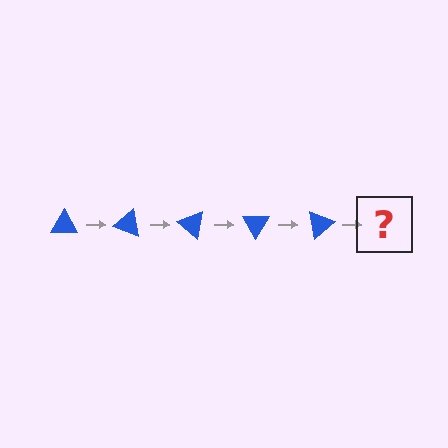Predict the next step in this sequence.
The next step is a blue triangle rotated 100 degrees.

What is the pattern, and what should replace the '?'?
The pattern is that the triangle rotates 20 degrees each step. The '?' should be a blue triangle rotated 100 degrees.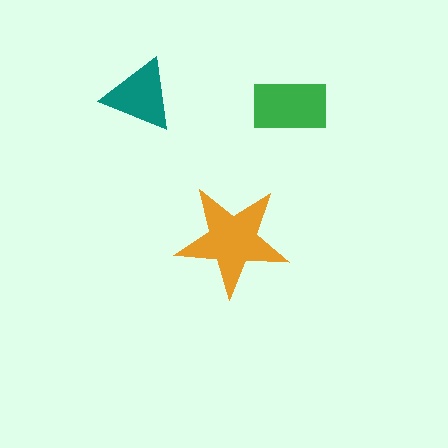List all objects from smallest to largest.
The teal triangle, the green rectangle, the orange star.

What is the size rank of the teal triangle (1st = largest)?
3rd.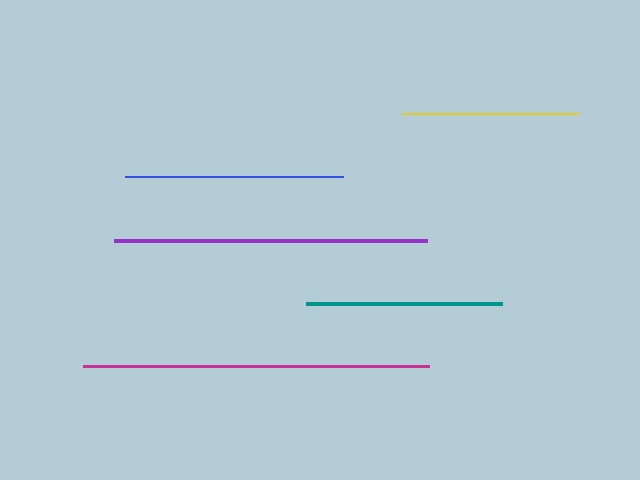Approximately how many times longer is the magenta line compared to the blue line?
The magenta line is approximately 1.6 times the length of the blue line.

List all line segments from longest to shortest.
From longest to shortest: magenta, purple, blue, teal, yellow.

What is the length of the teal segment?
The teal segment is approximately 196 pixels long.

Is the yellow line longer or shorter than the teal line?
The teal line is longer than the yellow line.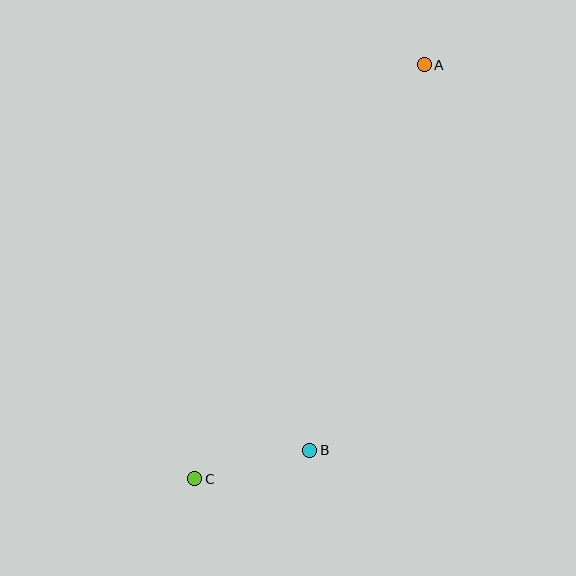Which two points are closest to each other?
Points B and C are closest to each other.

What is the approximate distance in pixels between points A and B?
The distance between A and B is approximately 402 pixels.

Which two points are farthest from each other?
Points A and C are farthest from each other.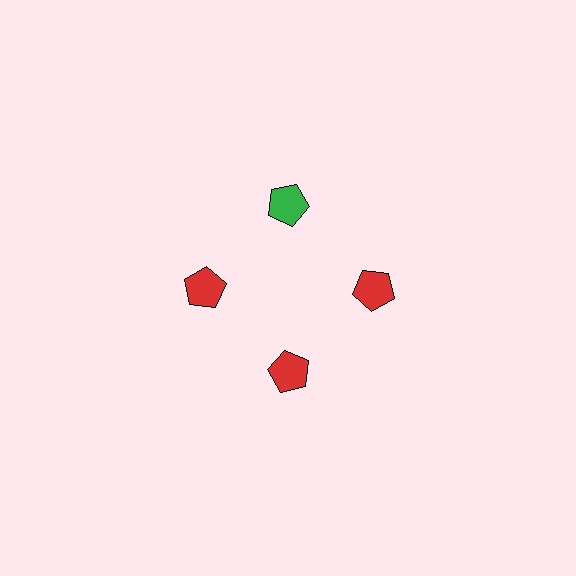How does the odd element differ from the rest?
It has a different color: green instead of red.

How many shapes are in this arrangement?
There are 4 shapes arranged in a ring pattern.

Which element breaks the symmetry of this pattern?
The green pentagon at roughly the 12 o'clock position breaks the symmetry. All other shapes are red pentagons.